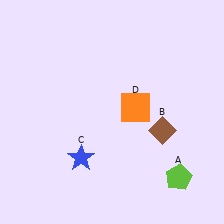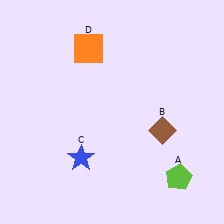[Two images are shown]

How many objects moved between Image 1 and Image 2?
1 object moved between the two images.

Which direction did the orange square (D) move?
The orange square (D) moved up.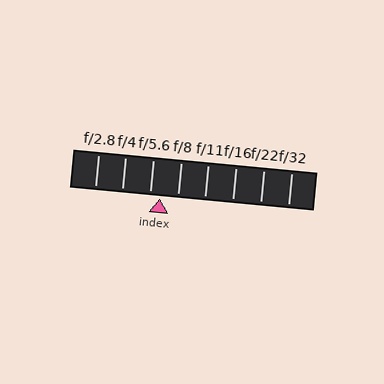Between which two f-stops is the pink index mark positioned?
The index mark is between f/5.6 and f/8.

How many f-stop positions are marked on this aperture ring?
There are 8 f-stop positions marked.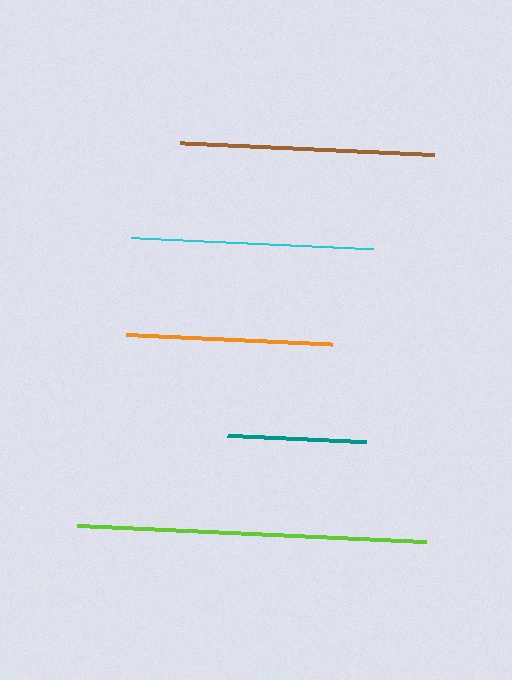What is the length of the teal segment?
The teal segment is approximately 139 pixels long.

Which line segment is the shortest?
The teal line is the shortest at approximately 139 pixels.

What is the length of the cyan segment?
The cyan segment is approximately 243 pixels long.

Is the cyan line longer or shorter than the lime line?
The lime line is longer than the cyan line.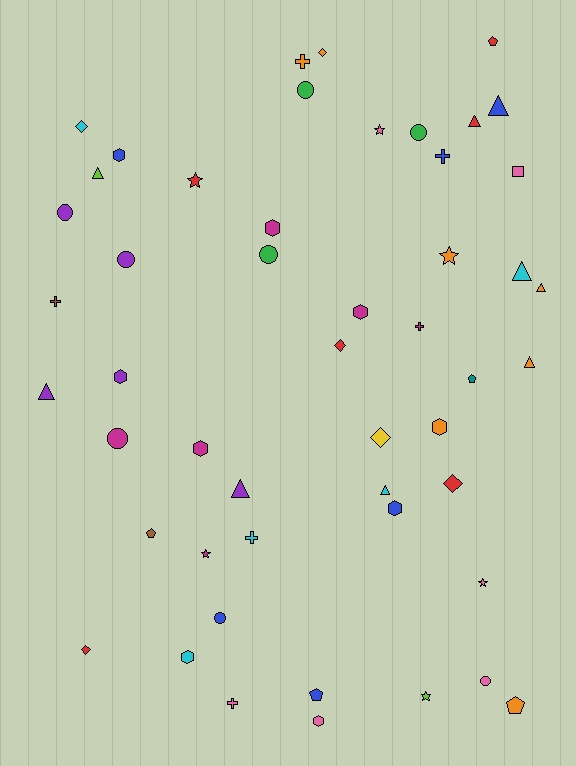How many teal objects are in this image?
There is 1 teal object.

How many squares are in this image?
There is 1 square.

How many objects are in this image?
There are 50 objects.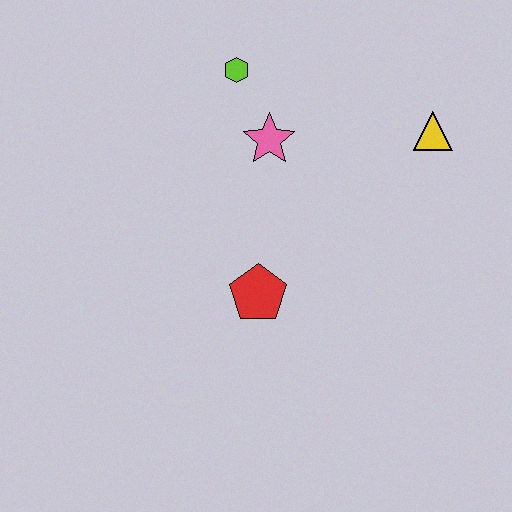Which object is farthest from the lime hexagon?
The red pentagon is farthest from the lime hexagon.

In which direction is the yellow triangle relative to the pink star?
The yellow triangle is to the right of the pink star.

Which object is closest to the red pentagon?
The pink star is closest to the red pentagon.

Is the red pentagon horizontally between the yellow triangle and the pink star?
No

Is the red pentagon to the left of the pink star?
Yes